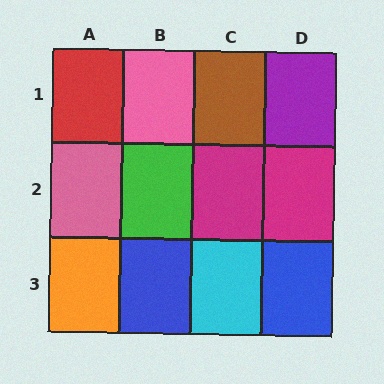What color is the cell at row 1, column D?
Purple.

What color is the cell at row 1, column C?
Brown.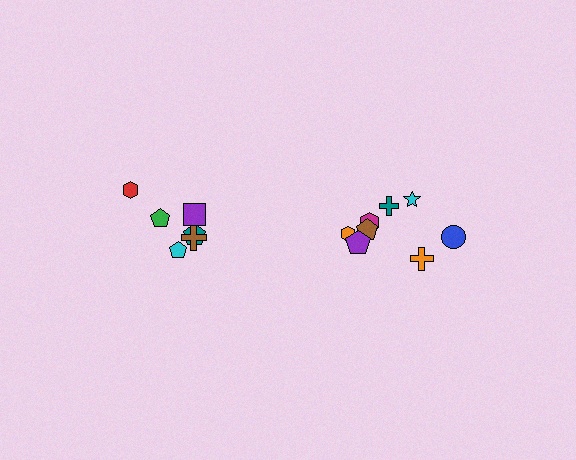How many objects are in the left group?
There are 6 objects.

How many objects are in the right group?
There are 8 objects.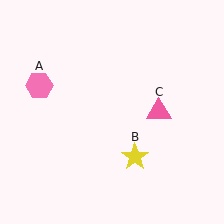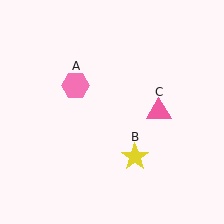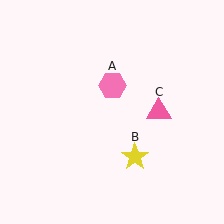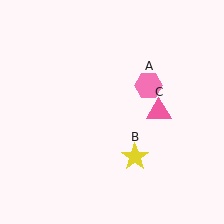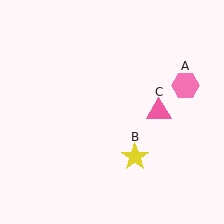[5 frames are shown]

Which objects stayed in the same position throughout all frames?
Yellow star (object B) and pink triangle (object C) remained stationary.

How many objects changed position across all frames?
1 object changed position: pink hexagon (object A).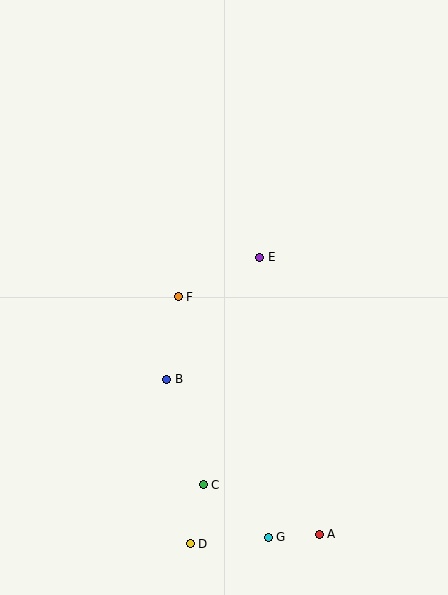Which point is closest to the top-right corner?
Point E is closest to the top-right corner.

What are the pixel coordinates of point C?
Point C is at (203, 485).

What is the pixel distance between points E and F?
The distance between E and F is 91 pixels.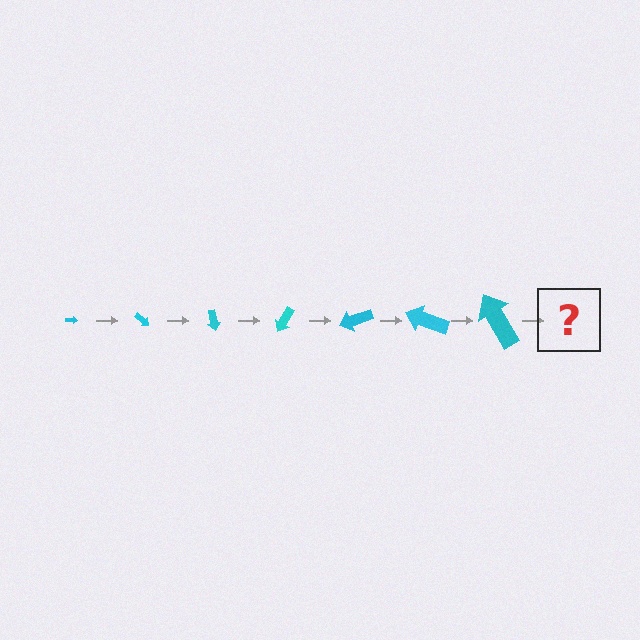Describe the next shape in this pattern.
It should be an arrow, larger than the previous one and rotated 280 degrees from the start.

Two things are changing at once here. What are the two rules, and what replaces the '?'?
The two rules are that the arrow grows larger each step and it rotates 40 degrees each step. The '?' should be an arrow, larger than the previous one and rotated 280 degrees from the start.